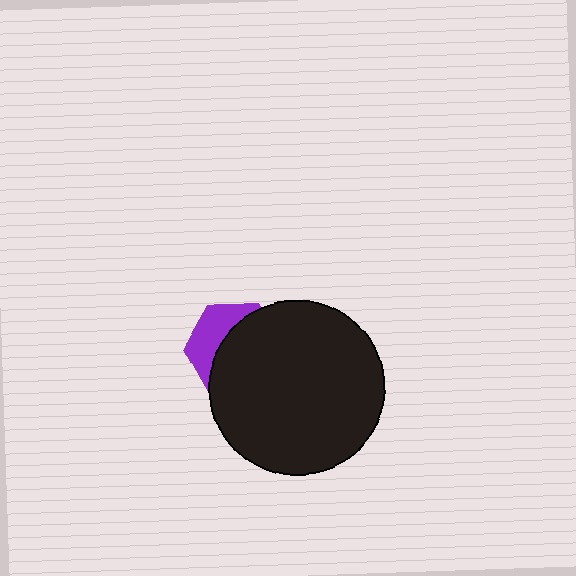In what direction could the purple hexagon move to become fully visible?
The purple hexagon could move toward the upper-left. That would shift it out from behind the black circle entirely.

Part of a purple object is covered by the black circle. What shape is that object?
It is a hexagon.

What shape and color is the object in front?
The object in front is a black circle.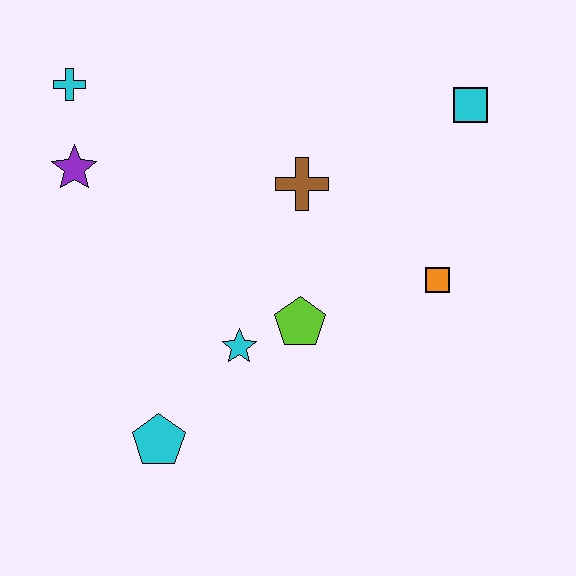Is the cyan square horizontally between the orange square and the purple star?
No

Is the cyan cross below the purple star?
No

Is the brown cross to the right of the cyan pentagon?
Yes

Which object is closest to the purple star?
The cyan cross is closest to the purple star.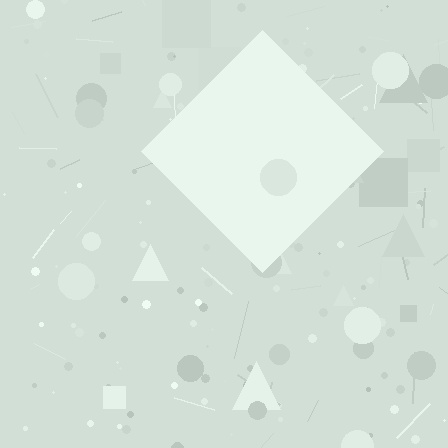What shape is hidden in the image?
A diamond is hidden in the image.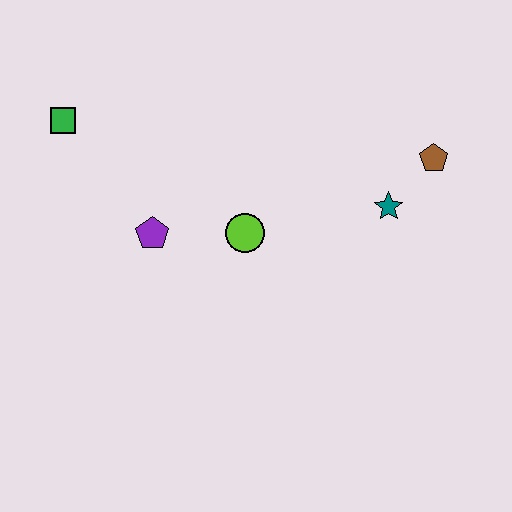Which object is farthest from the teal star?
The green square is farthest from the teal star.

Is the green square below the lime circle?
No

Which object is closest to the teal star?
The brown pentagon is closest to the teal star.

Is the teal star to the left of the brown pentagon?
Yes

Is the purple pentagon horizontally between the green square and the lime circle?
Yes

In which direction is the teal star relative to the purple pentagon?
The teal star is to the right of the purple pentagon.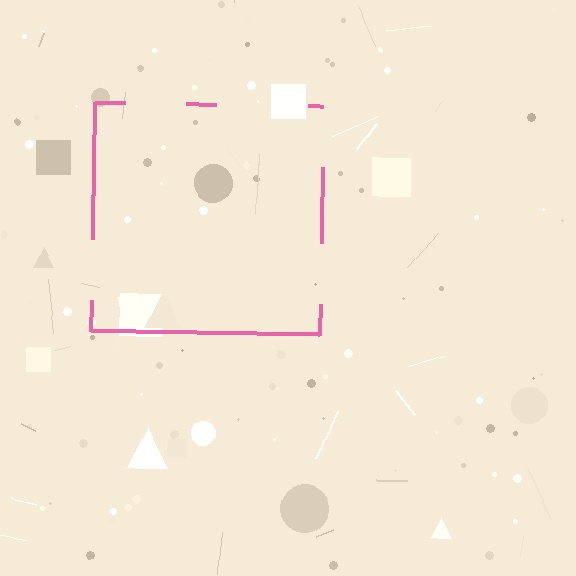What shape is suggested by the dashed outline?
The dashed outline suggests a square.